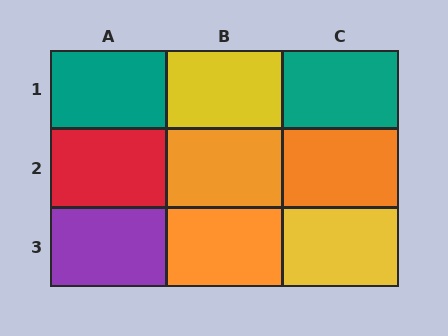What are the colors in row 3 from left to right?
Purple, orange, yellow.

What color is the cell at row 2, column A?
Red.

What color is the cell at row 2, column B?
Orange.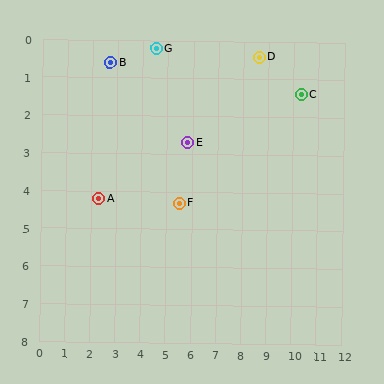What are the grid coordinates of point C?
Point C is at approximately (10.3, 1.4).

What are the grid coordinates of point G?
Point G is at approximately (4.5, 0.2).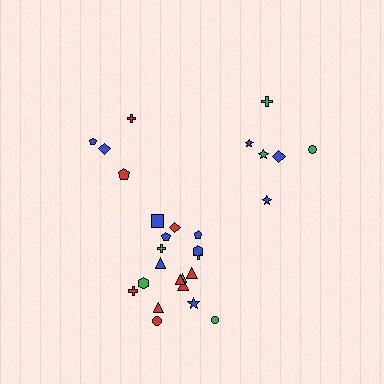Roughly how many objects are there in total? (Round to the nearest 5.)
Roughly 30 objects in total.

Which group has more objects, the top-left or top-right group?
The top-right group.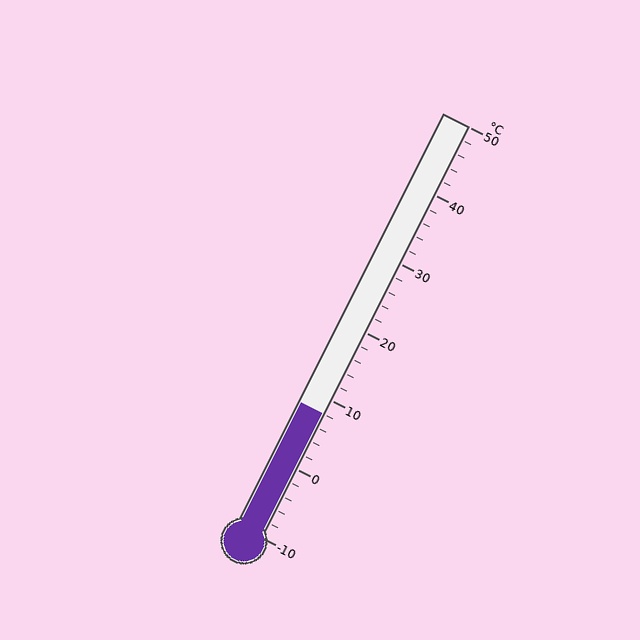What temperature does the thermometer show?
The thermometer shows approximately 8°C.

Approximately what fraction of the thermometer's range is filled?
The thermometer is filled to approximately 30% of its range.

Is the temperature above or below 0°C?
The temperature is above 0°C.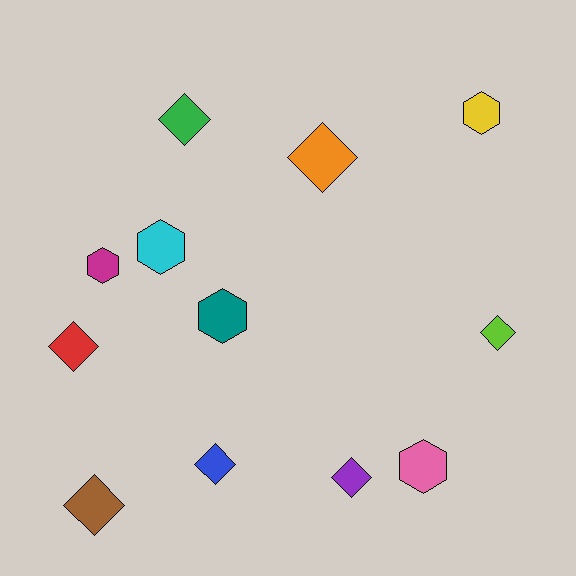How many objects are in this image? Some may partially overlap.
There are 12 objects.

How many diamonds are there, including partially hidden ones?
There are 7 diamonds.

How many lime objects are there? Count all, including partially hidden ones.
There is 1 lime object.